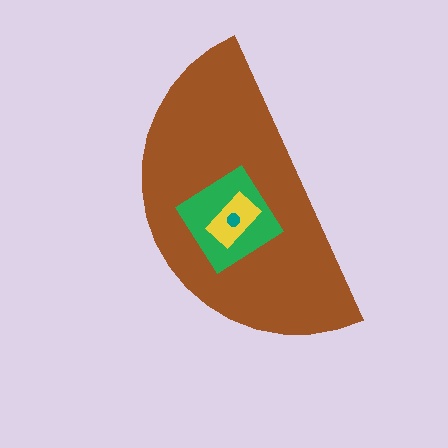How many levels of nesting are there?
4.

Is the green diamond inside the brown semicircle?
Yes.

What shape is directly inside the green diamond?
The yellow rectangle.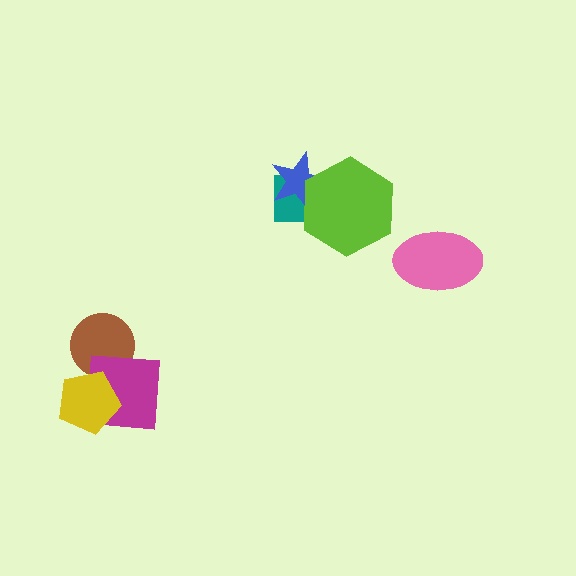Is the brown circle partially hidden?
Yes, it is partially covered by another shape.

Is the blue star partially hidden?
Yes, it is partially covered by another shape.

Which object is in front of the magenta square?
The yellow pentagon is in front of the magenta square.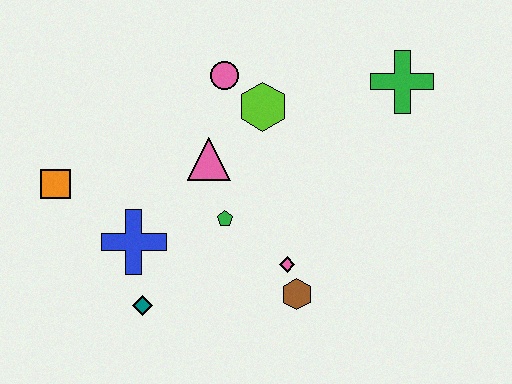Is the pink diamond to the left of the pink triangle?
No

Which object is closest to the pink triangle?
The green pentagon is closest to the pink triangle.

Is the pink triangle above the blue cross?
Yes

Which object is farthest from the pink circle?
The teal diamond is farthest from the pink circle.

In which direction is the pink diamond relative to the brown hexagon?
The pink diamond is above the brown hexagon.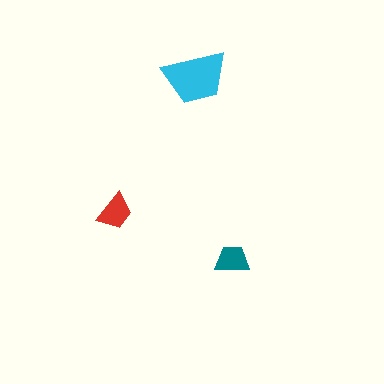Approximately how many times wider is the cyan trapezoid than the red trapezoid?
About 1.5 times wider.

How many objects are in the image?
There are 3 objects in the image.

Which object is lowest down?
The teal trapezoid is bottommost.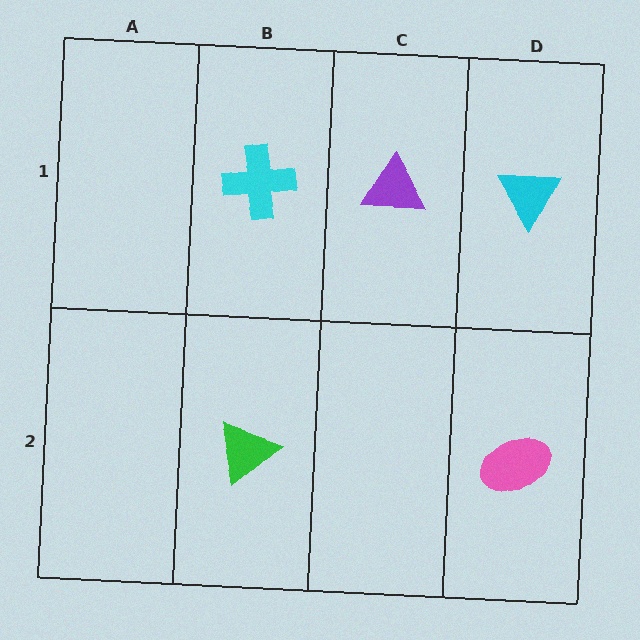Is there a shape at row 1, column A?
No, that cell is empty.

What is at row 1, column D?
A cyan triangle.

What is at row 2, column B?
A green triangle.